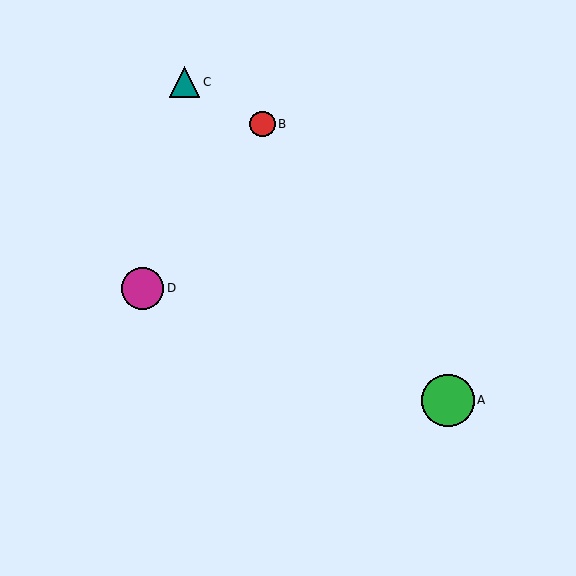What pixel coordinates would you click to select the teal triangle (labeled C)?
Click at (185, 82) to select the teal triangle C.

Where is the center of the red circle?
The center of the red circle is at (263, 124).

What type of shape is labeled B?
Shape B is a red circle.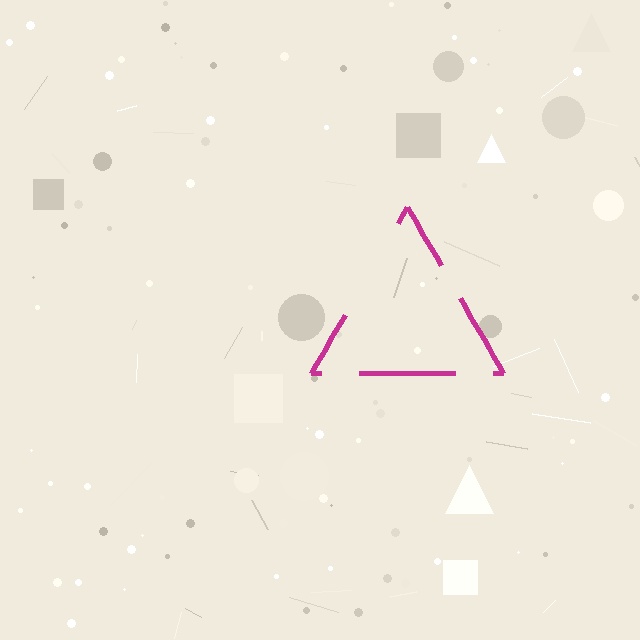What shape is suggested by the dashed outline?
The dashed outline suggests a triangle.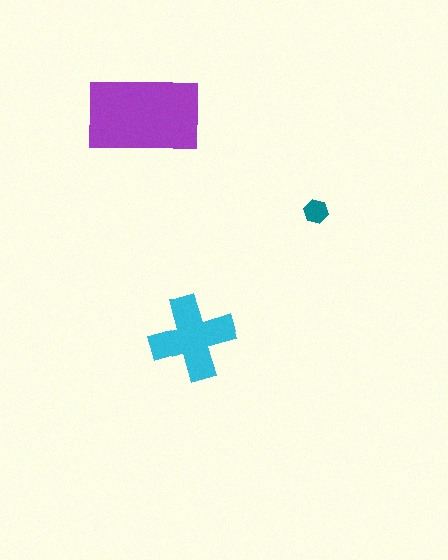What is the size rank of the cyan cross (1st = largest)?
2nd.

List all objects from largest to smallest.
The purple rectangle, the cyan cross, the teal hexagon.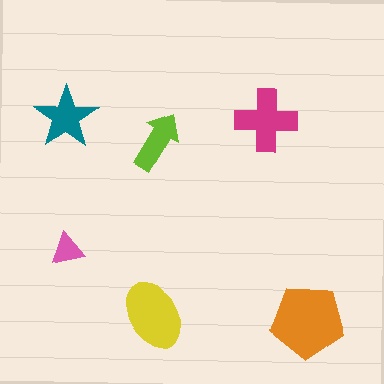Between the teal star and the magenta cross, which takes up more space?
The magenta cross.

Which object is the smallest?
The pink triangle.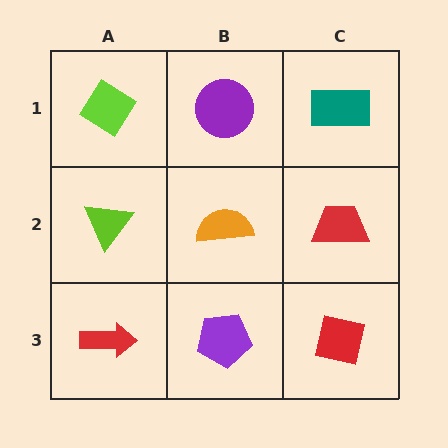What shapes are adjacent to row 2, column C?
A teal rectangle (row 1, column C), a red square (row 3, column C), an orange semicircle (row 2, column B).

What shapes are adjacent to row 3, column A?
A lime triangle (row 2, column A), a purple pentagon (row 3, column B).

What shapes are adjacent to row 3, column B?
An orange semicircle (row 2, column B), a red arrow (row 3, column A), a red square (row 3, column C).